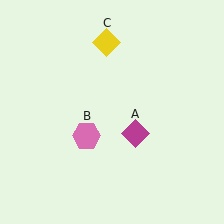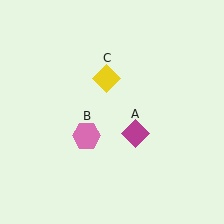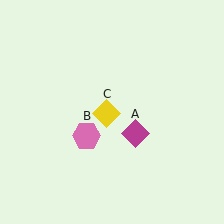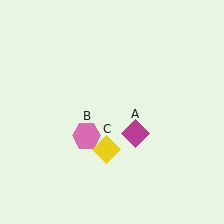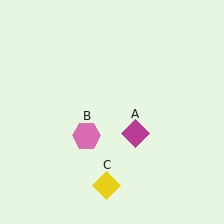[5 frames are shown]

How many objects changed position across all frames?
1 object changed position: yellow diamond (object C).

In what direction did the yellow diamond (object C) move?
The yellow diamond (object C) moved down.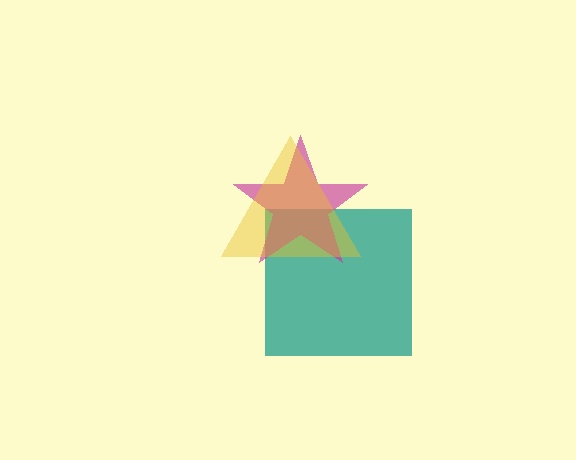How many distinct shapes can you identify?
There are 3 distinct shapes: a teal square, a magenta star, a yellow triangle.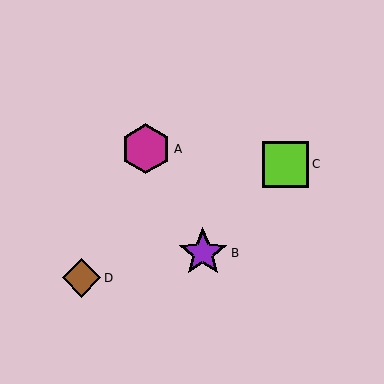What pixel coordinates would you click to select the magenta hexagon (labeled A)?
Click at (146, 149) to select the magenta hexagon A.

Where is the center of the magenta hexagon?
The center of the magenta hexagon is at (146, 149).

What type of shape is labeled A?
Shape A is a magenta hexagon.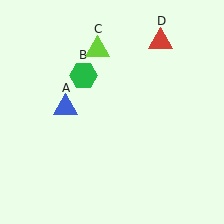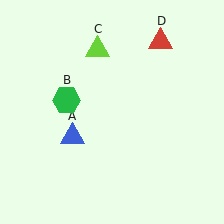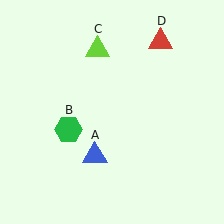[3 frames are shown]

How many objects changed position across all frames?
2 objects changed position: blue triangle (object A), green hexagon (object B).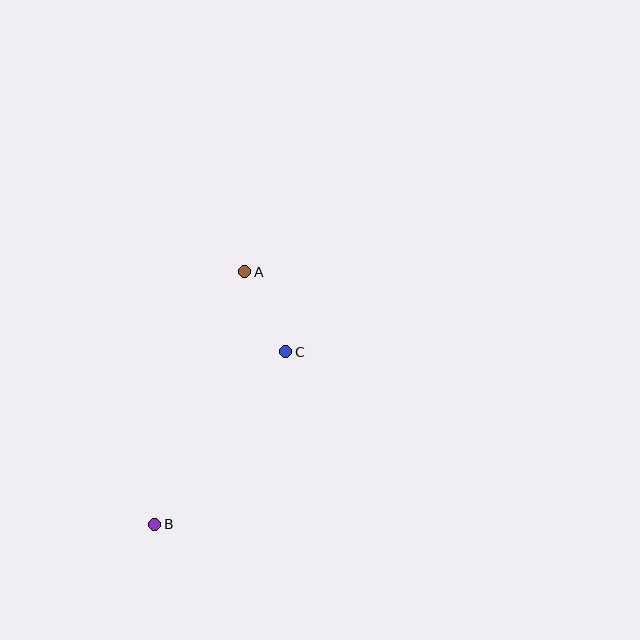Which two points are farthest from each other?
Points A and B are farthest from each other.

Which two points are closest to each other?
Points A and C are closest to each other.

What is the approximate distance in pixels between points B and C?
The distance between B and C is approximately 217 pixels.